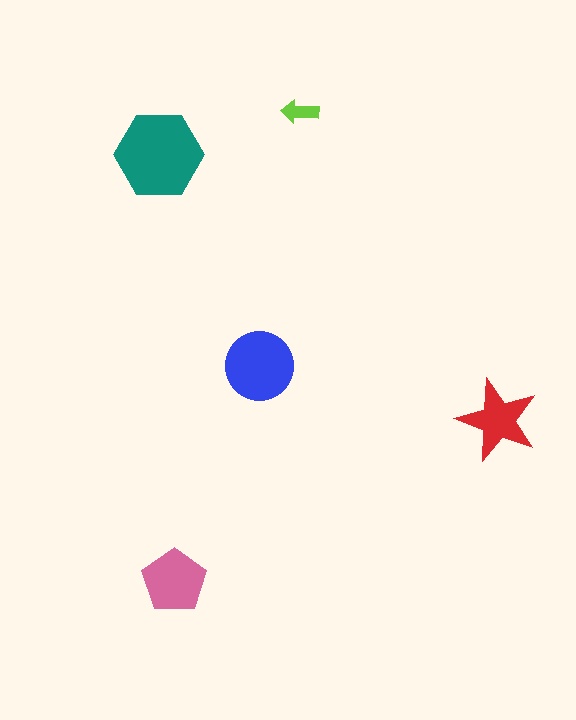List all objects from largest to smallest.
The teal hexagon, the blue circle, the pink pentagon, the red star, the lime arrow.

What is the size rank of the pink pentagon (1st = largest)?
3rd.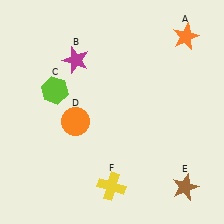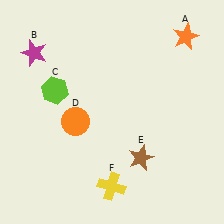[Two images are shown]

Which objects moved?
The objects that moved are: the magenta star (B), the brown star (E).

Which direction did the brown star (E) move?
The brown star (E) moved left.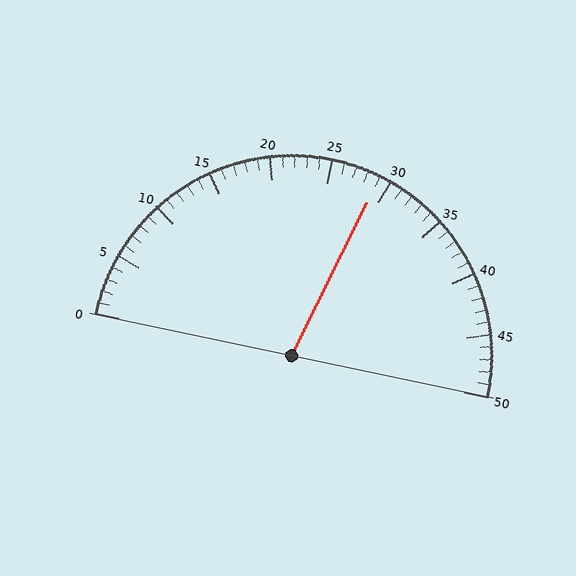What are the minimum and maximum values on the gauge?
The gauge ranges from 0 to 50.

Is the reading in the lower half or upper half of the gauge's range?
The reading is in the upper half of the range (0 to 50).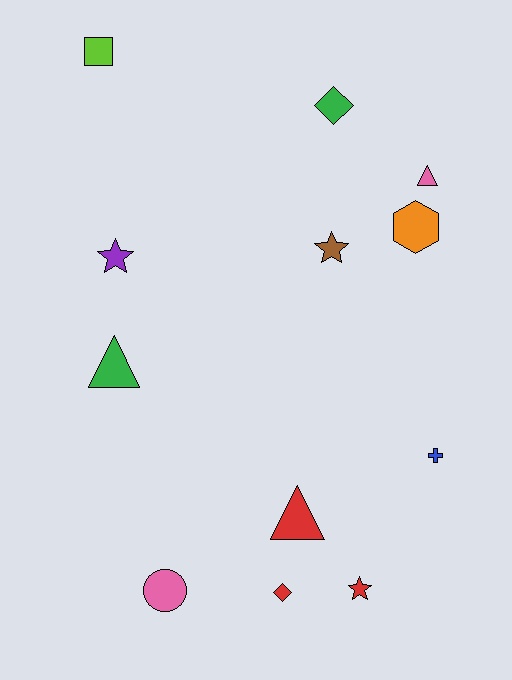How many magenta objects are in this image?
There are no magenta objects.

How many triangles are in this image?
There are 3 triangles.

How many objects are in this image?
There are 12 objects.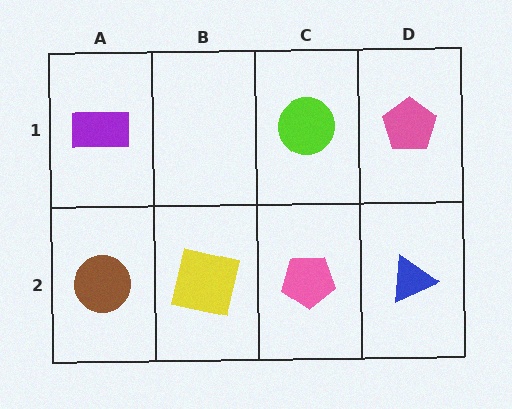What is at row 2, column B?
A yellow square.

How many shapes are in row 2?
4 shapes.